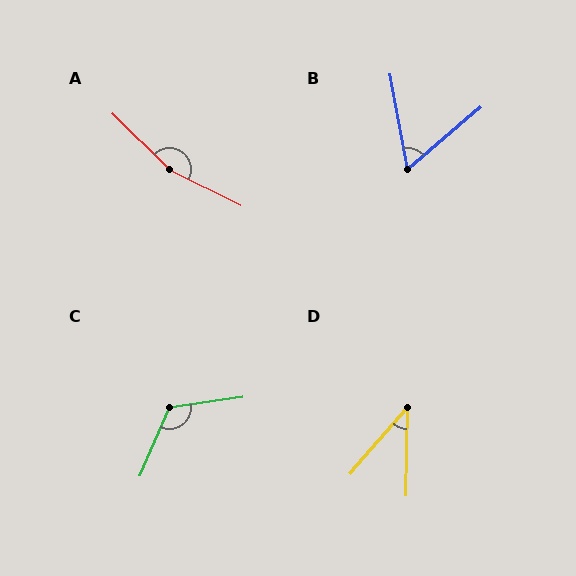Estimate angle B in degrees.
Approximately 60 degrees.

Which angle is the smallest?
D, at approximately 40 degrees.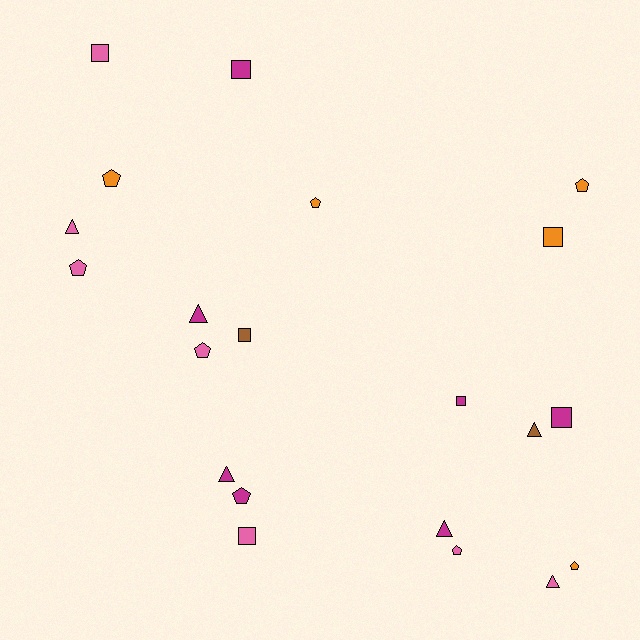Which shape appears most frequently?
Pentagon, with 8 objects.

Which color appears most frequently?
Magenta, with 7 objects.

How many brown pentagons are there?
There are no brown pentagons.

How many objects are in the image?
There are 21 objects.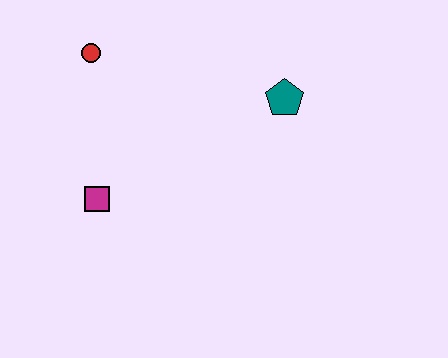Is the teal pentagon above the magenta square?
Yes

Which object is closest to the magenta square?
The red circle is closest to the magenta square.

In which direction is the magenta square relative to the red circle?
The magenta square is below the red circle.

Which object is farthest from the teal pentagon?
The magenta square is farthest from the teal pentagon.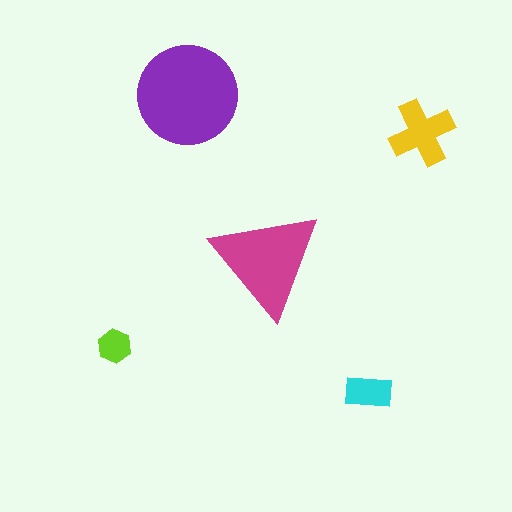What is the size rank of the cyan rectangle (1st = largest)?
4th.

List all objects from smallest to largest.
The lime hexagon, the cyan rectangle, the yellow cross, the magenta triangle, the purple circle.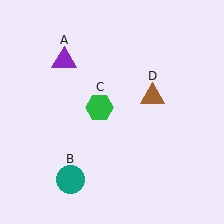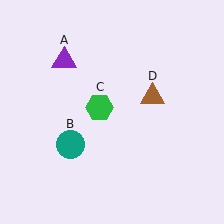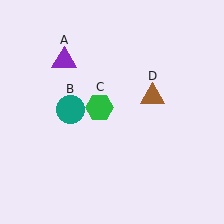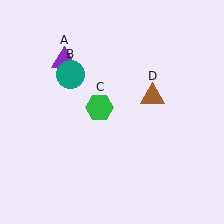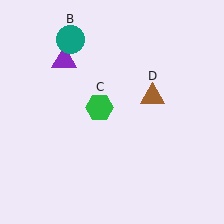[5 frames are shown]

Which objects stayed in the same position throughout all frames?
Purple triangle (object A) and green hexagon (object C) and brown triangle (object D) remained stationary.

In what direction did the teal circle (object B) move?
The teal circle (object B) moved up.